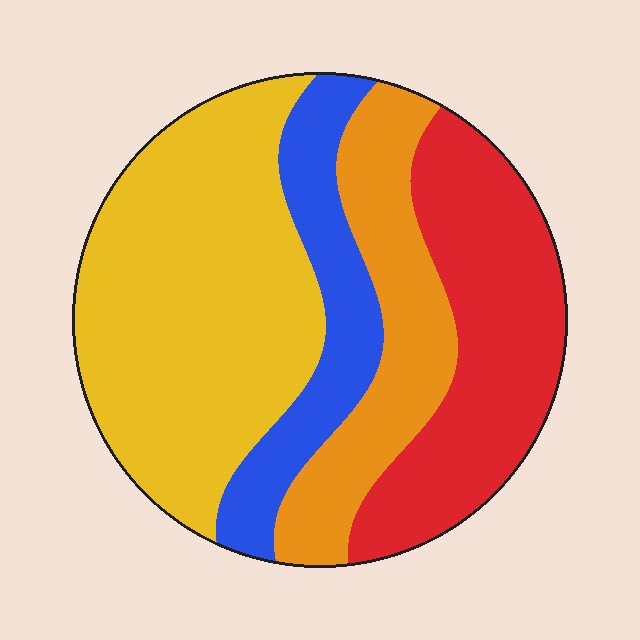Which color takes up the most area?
Yellow, at roughly 40%.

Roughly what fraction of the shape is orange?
Orange covers around 20% of the shape.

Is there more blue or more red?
Red.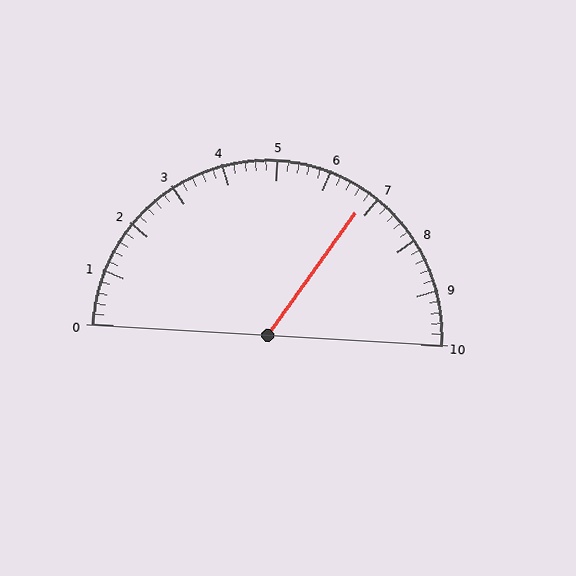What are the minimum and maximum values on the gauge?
The gauge ranges from 0 to 10.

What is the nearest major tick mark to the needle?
The nearest major tick mark is 7.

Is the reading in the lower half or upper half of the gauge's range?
The reading is in the upper half of the range (0 to 10).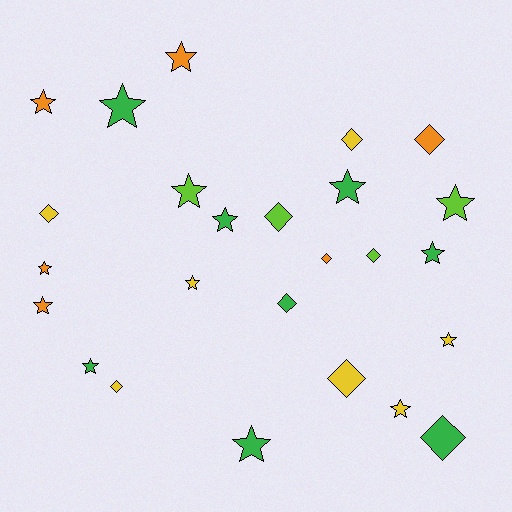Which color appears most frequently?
Green, with 8 objects.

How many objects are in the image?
There are 25 objects.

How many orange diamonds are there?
There are 2 orange diamonds.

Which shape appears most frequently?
Star, with 15 objects.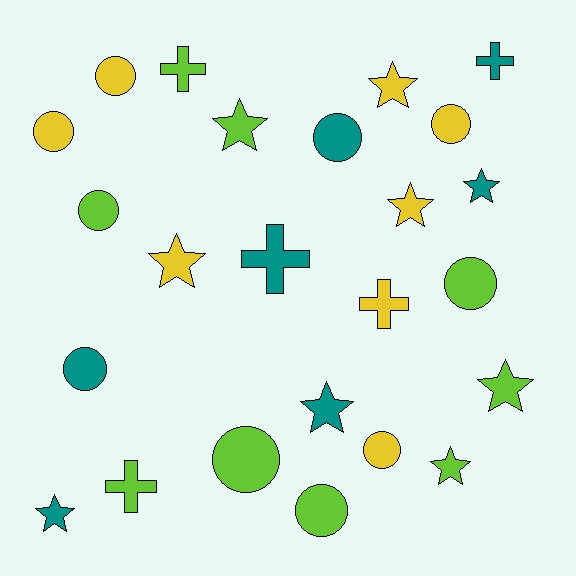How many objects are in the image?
There are 24 objects.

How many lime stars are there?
There are 3 lime stars.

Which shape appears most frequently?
Circle, with 10 objects.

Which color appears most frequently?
Lime, with 9 objects.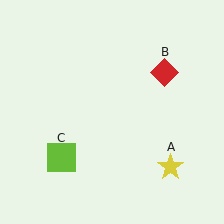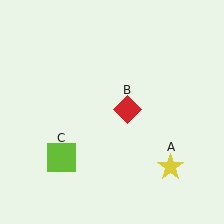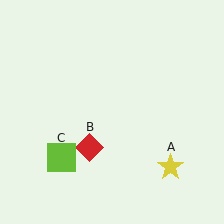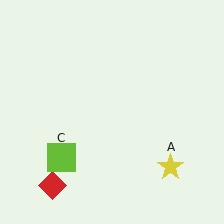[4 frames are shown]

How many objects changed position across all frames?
1 object changed position: red diamond (object B).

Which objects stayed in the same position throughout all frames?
Yellow star (object A) and lime square (object C) remained stationary.